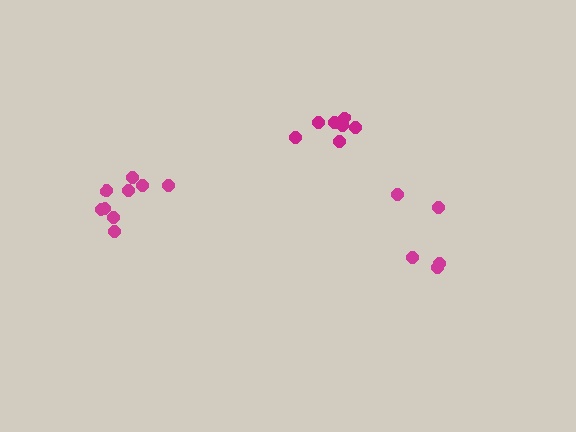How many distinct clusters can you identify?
There are 3 distinct clusters.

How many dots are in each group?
Group 1: 9 dots, Group 2: 5 dots, Group 3: 7 dots (21 total).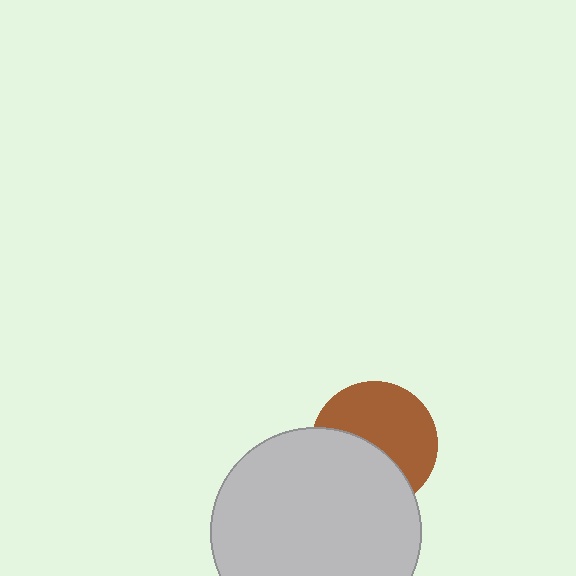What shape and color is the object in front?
The object in front is a light gray circle.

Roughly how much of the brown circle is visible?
About half of it is visible (roughly 56%).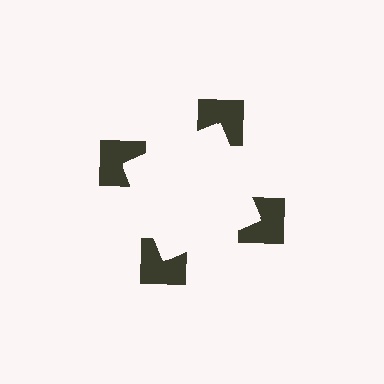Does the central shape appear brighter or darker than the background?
It typically appears slightly brighter than the background, even though no actual brightness change is drawn.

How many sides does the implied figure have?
4 sides.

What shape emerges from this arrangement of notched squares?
An illusory square — its edges are inferred from the aligned wedge cuts in the notched squares, not physically drawn.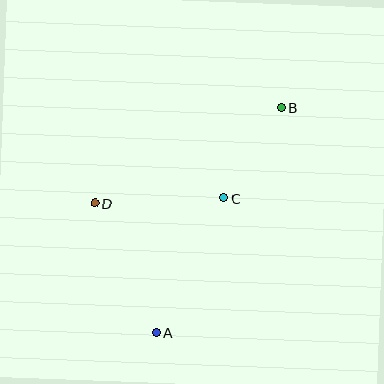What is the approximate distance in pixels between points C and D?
The distance between C and D is approximately 129 pixels.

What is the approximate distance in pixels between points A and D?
The distance between A and D is approximately 143 pixels.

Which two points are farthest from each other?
Points A and B are farthest from each other.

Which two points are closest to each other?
Points B and C are closest to each other.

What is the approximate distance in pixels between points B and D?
The distance between B and D is approximately 210 pixels.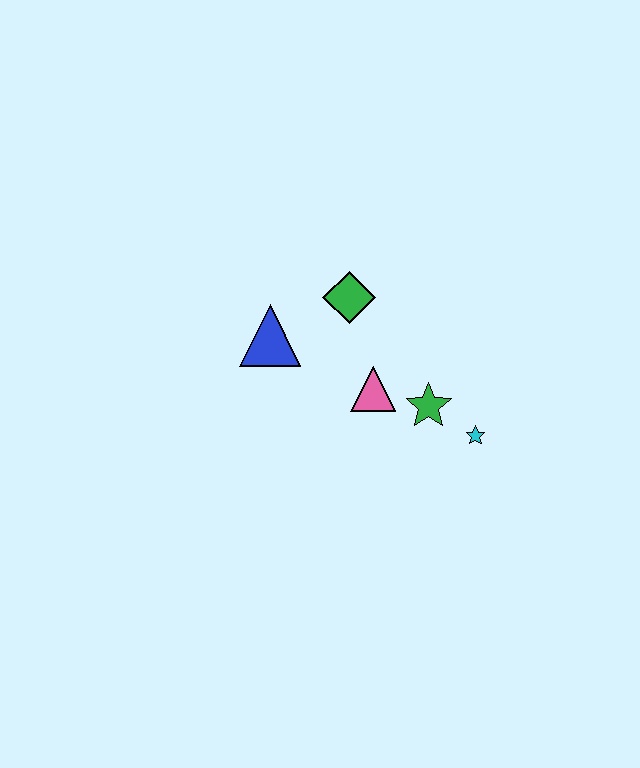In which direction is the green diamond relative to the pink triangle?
The green diamond is above the pink triangle.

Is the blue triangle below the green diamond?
Yes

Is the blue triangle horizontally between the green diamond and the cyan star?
No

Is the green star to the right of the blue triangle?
Yes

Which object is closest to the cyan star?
The green star is closest to the cyan star.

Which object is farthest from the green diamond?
The cyan star is farthest from the green diamond.